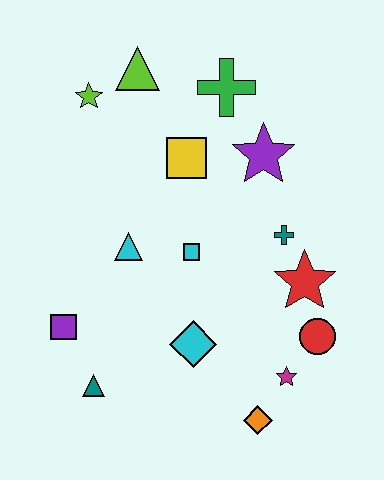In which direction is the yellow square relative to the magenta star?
The yellow square is above the magenta star.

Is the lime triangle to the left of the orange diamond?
Yes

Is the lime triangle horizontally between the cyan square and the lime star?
Yes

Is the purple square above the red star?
No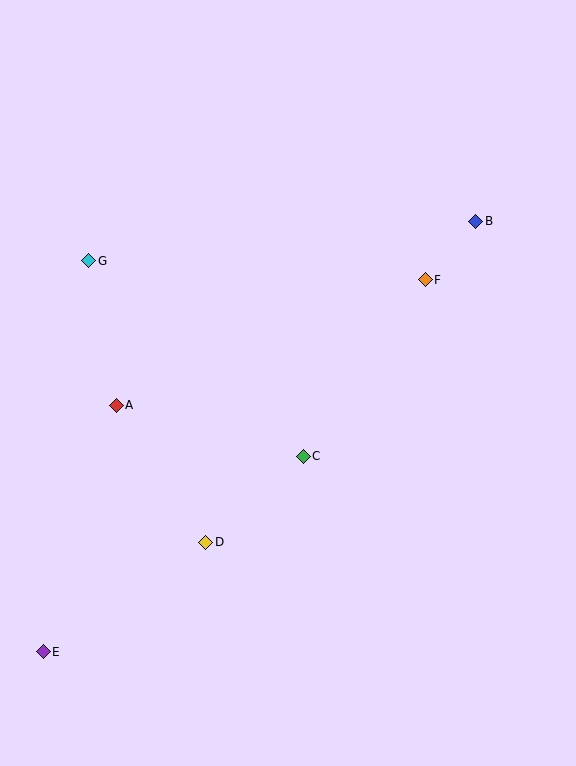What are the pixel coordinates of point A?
Point A is at (116, 405).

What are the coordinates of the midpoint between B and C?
The midpoint between B and C is at (390, 339).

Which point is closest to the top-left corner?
Point G is closest to the top-left corner.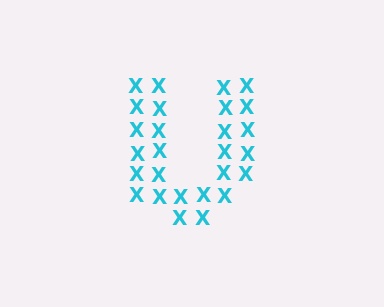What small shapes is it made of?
It is made of small letter X's.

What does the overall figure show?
The overall figure shows the letter U.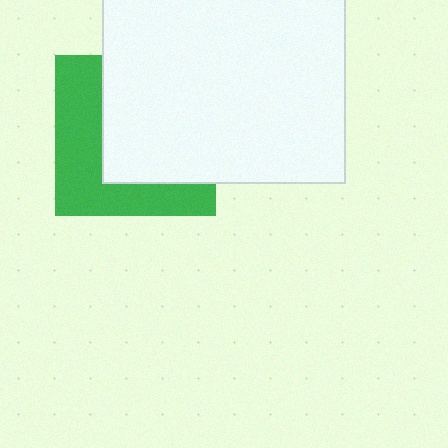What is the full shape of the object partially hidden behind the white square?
The partially hidden object is a green square.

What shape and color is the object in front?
The object in front is a white square.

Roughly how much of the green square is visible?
A small part of it is visible (roughly 43%).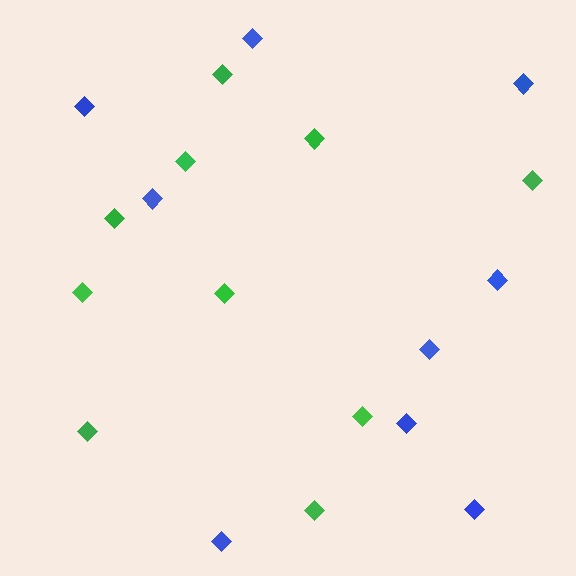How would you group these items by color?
There are 2 groups: one group of blue diamonds (9) and one group of green diamonds (10).